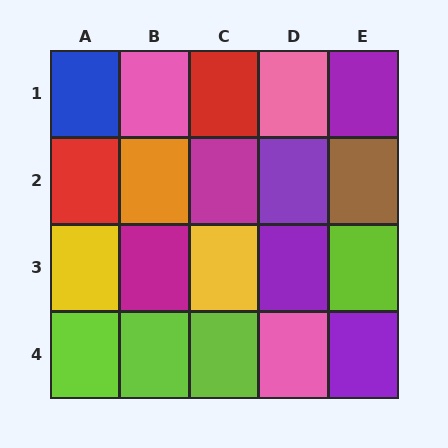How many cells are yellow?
2 cells are yellow.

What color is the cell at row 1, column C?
Red.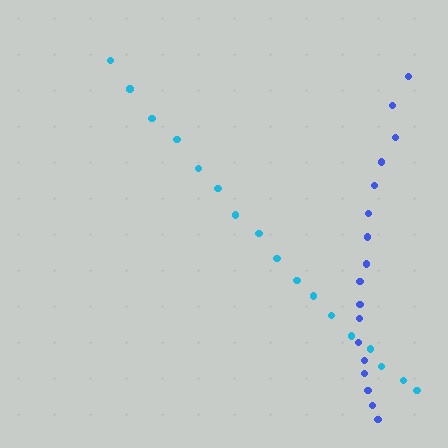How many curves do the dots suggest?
There are 2 distinct paths.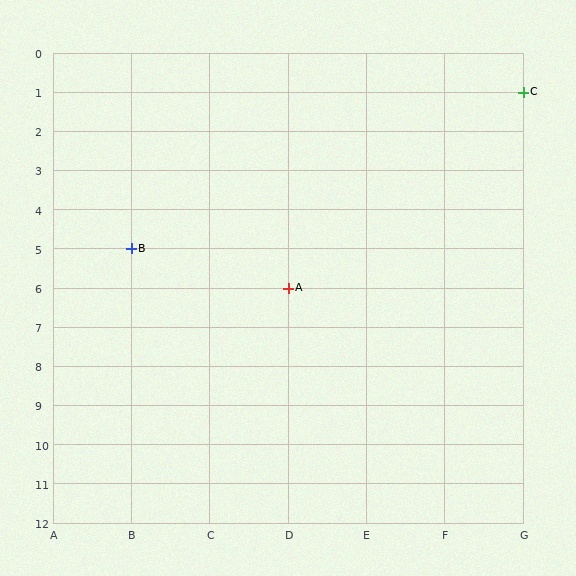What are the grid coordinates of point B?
Point B is at grid coordinates (B, 5).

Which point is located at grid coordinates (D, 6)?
Point A is at (D, 6).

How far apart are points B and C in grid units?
Points B and C are 5 columns and 4 rows apart (about 6.4 grid units diagonally).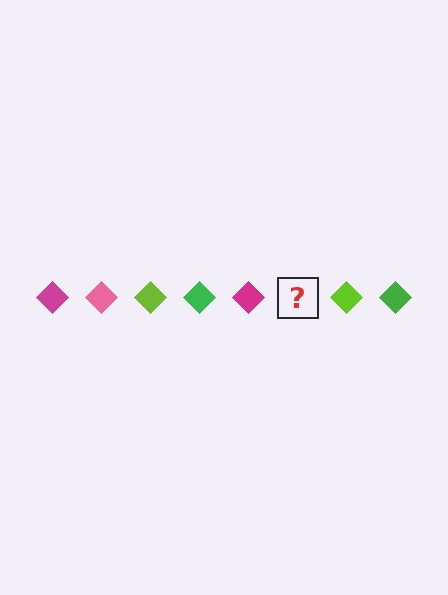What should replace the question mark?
The question mark should be replaced with a pink diamond.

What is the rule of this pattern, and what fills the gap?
The rule is that the pattern cycles through magenta, pink, lime, green diamonds. The gap should be filled with a pink diamond.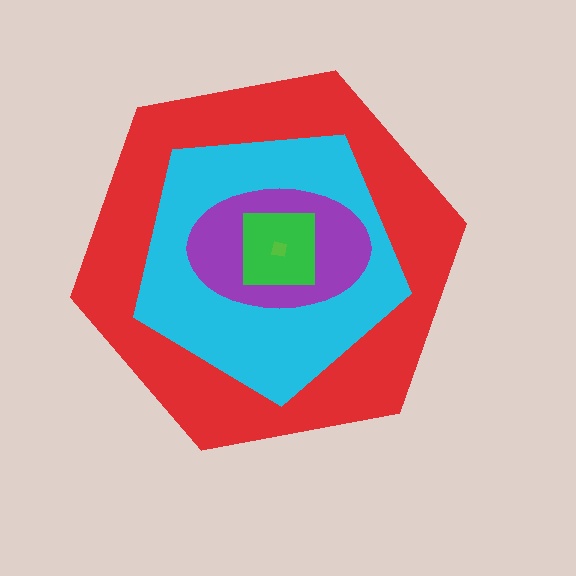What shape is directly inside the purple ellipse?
The green square.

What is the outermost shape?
The red hexagon.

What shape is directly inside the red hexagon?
The cyan pentagon.